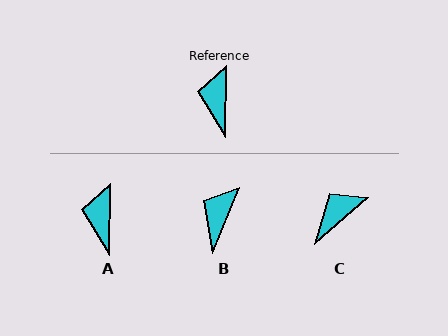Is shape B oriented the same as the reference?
No, it is off by about 22 degrees.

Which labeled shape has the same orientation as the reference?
A.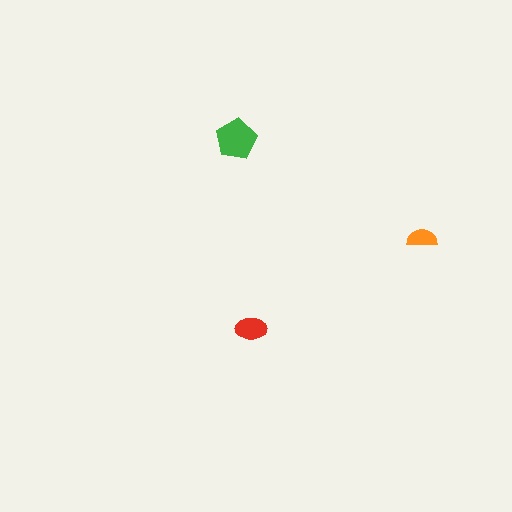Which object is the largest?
The green pentagon.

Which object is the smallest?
The orange semicircle.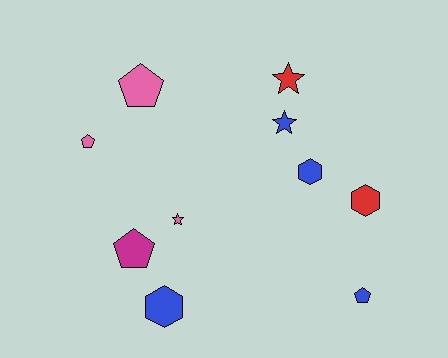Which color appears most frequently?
Blue, with 4 objects.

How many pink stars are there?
There is 1 pink star.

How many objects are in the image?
There are 10 objects.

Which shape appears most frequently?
Pentagon, with 4 objects.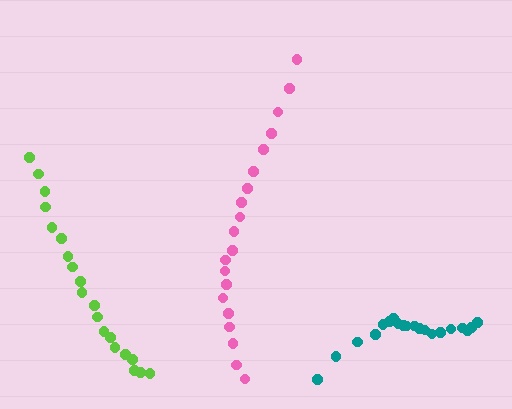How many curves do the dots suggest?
There are 3 distinct paths.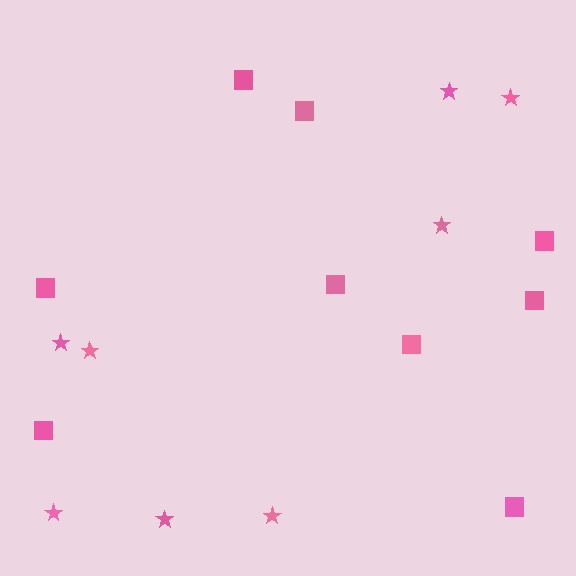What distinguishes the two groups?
There are 2 groups: one group of stars (8) and one group of squares (9).